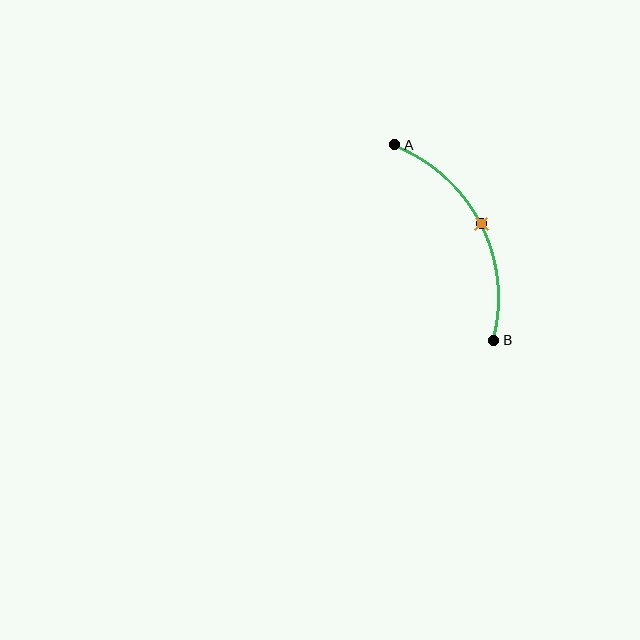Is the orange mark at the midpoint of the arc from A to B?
Yes. The orange mark lies on the arc at equal arc-length from both A and B — it is the arc midpoint.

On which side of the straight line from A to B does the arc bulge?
The arc bulges to the right of the straight line connecting A and B.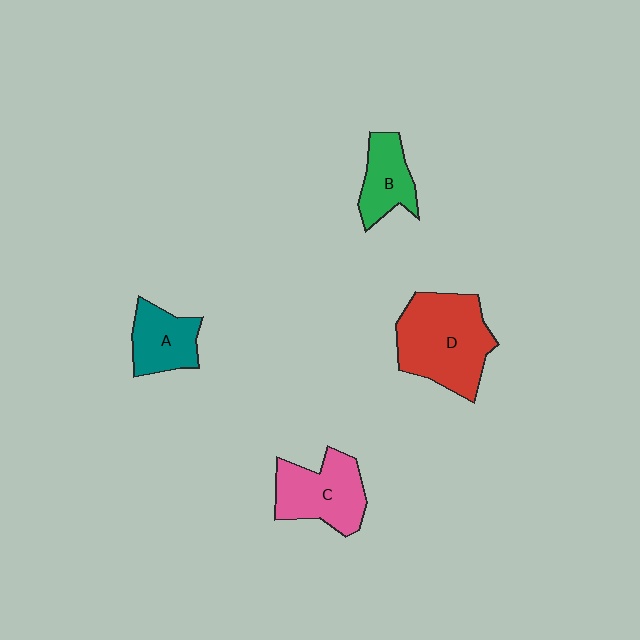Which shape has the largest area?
Shape D (red).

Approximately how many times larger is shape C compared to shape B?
Approximately 1.5 times.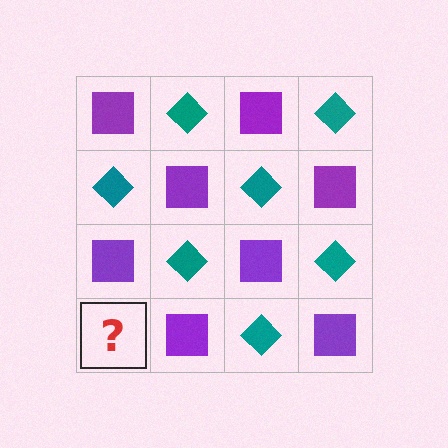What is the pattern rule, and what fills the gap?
The rule is that it alternates purple square and teal diamond in a checkerboard pattern. The gap should be filled with a teal diamond.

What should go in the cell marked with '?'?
The missing cell should contain a teal diamond.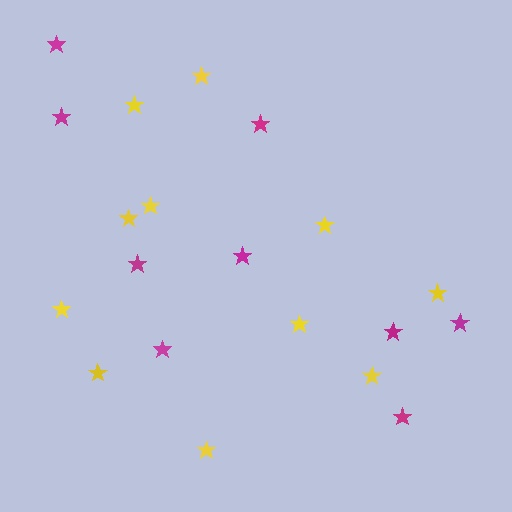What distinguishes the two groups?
There are 2 groups: one group of yellow stars (11) and one group of magenta stars (9).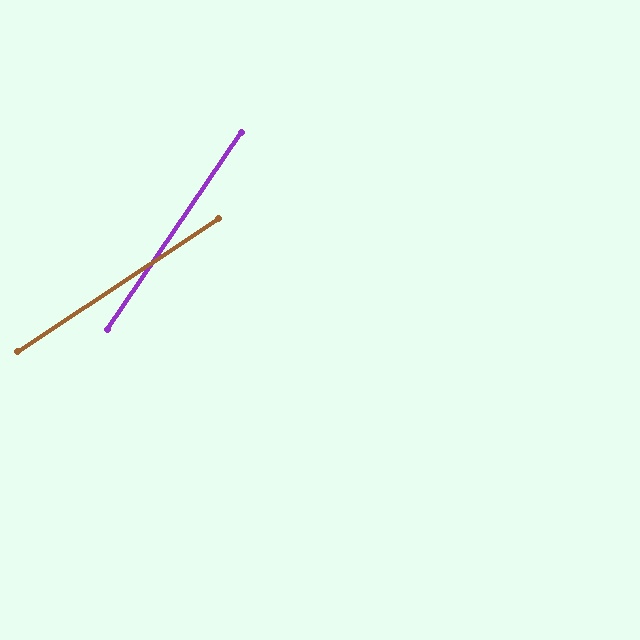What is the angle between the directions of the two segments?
Approximately 22 degrees.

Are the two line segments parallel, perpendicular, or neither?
Neither parallel nor perpendicular — they differ by about 22°.